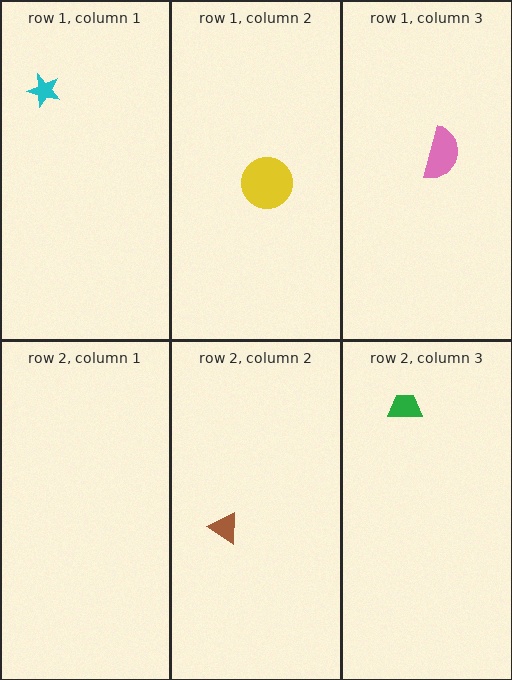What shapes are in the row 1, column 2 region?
The yellow circle.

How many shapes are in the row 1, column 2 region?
1.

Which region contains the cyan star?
The row 1, column 1 region.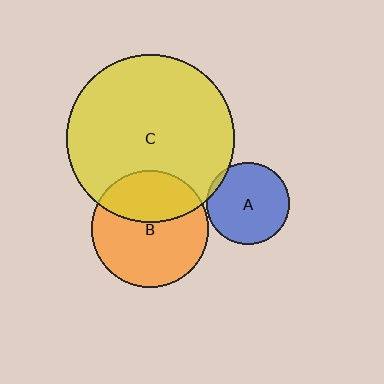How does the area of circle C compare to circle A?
Approximately 4.2 times.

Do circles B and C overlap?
Yes.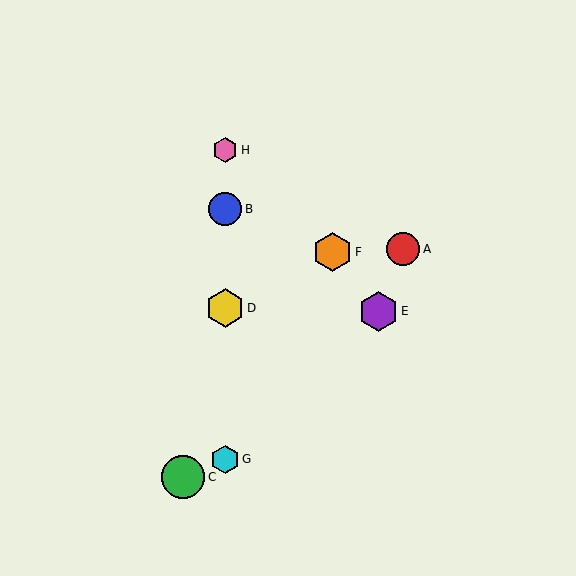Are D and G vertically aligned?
Yes, both are at x≈225.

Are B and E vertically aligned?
No, B is at x≈225 and E is at x≈379.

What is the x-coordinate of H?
Object H is at x≈225.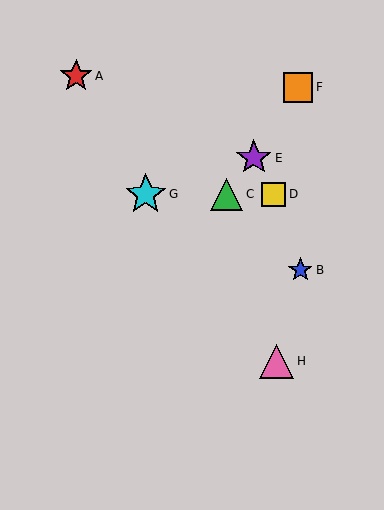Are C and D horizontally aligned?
Yes, both are at y≈194.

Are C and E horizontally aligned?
No, C is at y≈194 and E is at y≈158.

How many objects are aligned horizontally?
3 objects (C, D, G) are aligned horizontally.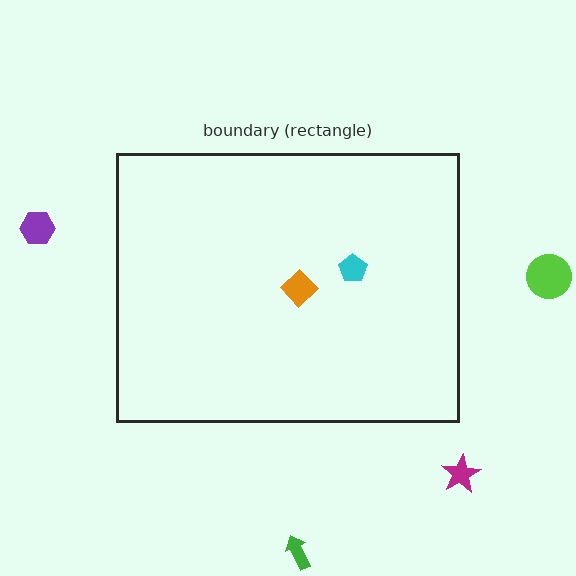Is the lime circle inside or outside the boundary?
Outside.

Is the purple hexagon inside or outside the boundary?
Outside.